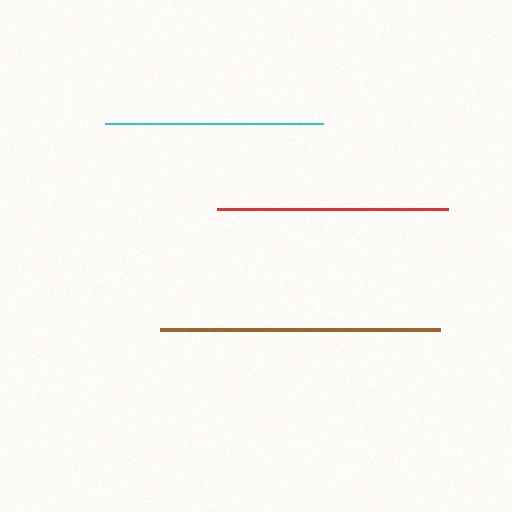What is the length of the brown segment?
The brown segment is approximately 280 pixels long.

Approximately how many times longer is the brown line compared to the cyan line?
The brown line is approximately 1.3 times the length of the cyan line.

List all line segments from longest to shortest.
From longest to shortest: brown, red, cyan.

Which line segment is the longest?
The brown line is the longest at approximately 280 pixels.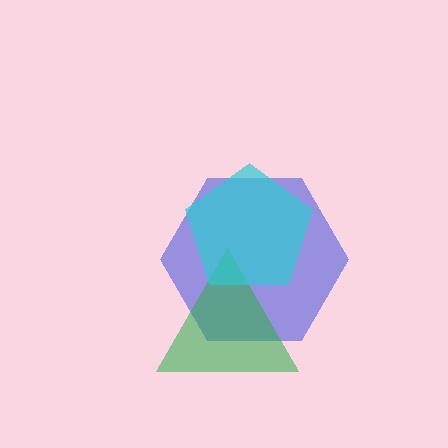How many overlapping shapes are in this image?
There are 3 overlapping shapes in the image.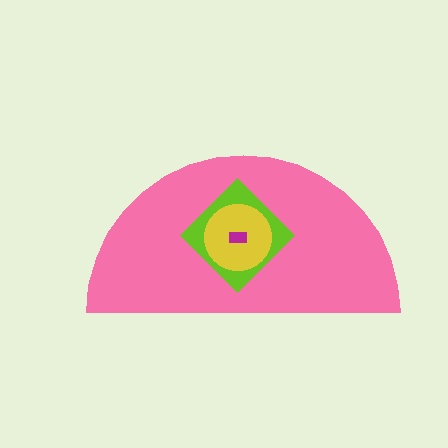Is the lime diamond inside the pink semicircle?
Yes.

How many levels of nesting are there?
4.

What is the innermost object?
The magenta rectangle.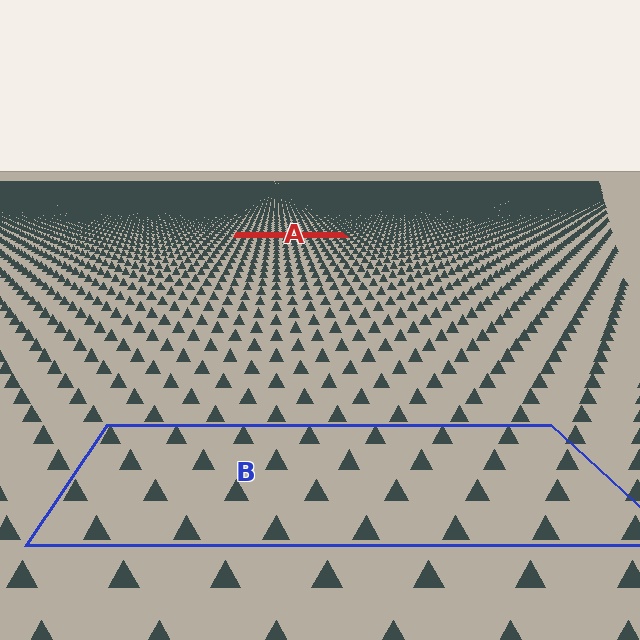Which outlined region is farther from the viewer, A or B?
Region A is farther from the viewer — the texture elements inside it appear smaller and more densely packed.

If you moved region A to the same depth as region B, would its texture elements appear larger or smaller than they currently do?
They would appear larger. At a closer depth, the same texture elements are projected at a bigger on-screen size.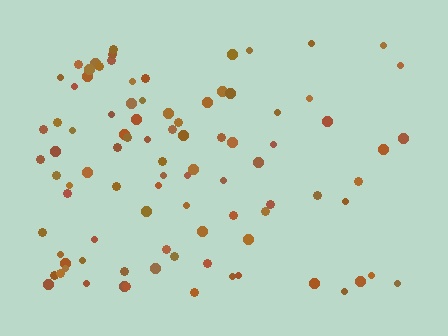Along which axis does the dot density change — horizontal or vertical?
Horizontal.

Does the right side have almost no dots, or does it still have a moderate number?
Still a moderate number, just noticeably fewer than the left.